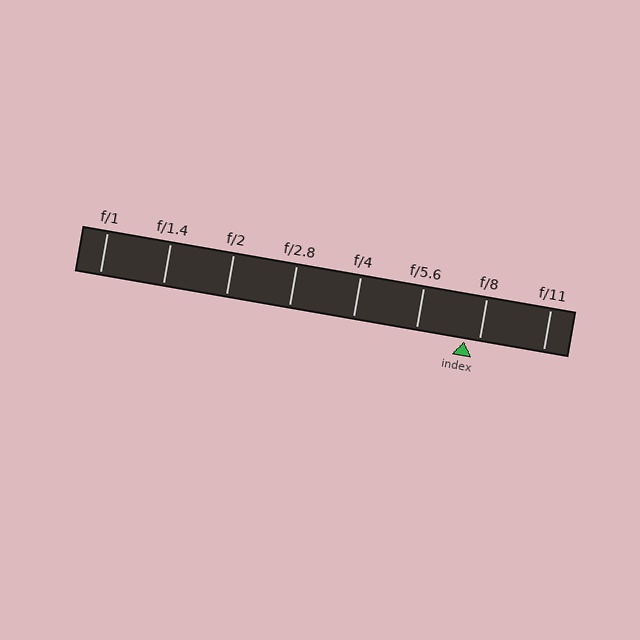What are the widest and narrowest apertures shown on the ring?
The widest aperture shown is f/1 and the narrowest is f/11.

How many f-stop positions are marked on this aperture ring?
There are 8 f-stop positions marked.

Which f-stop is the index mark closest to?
The index mark is closest to f/8.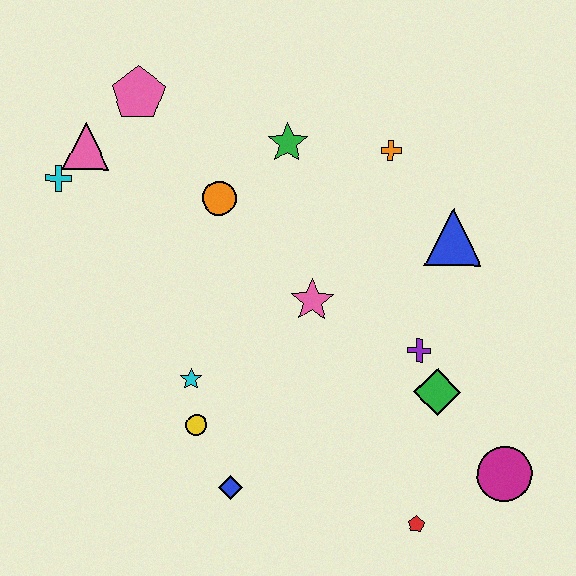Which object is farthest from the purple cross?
The cyan cross is farthest from the purple cross.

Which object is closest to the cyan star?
The yellow circle is closest to the cyan star.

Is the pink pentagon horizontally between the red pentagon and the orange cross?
No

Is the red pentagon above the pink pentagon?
No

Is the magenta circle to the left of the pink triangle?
No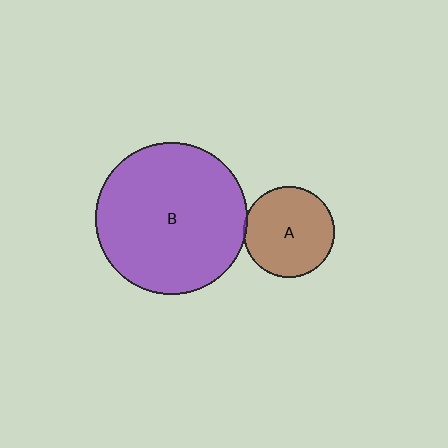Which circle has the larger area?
Circle B (purple).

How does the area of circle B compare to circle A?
Approximately 2.8 times.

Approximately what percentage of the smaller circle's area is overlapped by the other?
Approximately 5%.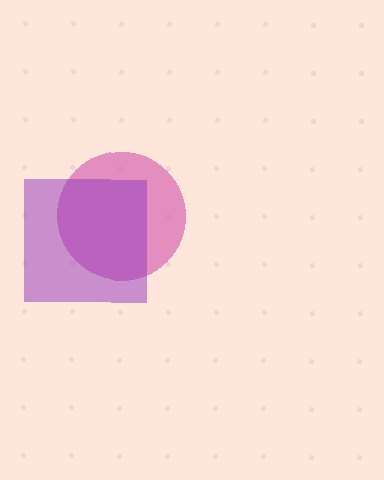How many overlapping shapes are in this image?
There are 2 overlapping shapes in the image.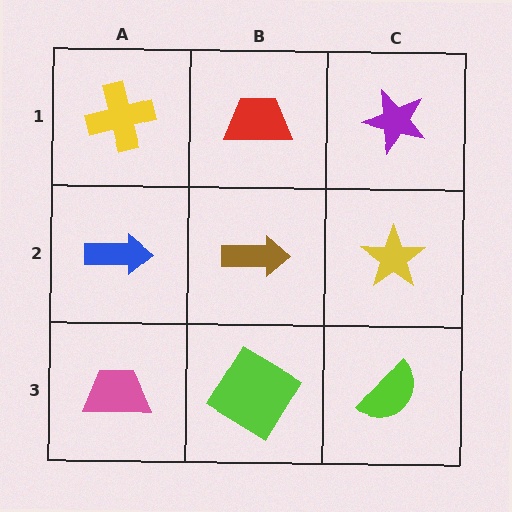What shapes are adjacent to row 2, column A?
A yellow cross (row 1, column A), a pink trapezoid (row 3, column A), a brown arrow (row 2, column B).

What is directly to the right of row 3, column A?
A lime diamond.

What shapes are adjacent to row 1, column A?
A blue arrow (row 2, column A), a red trapezoid (row 1, column B).